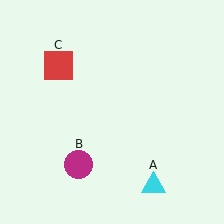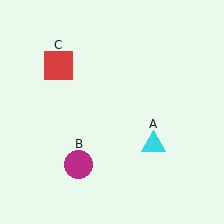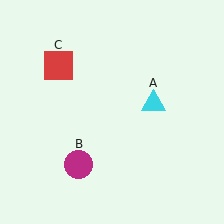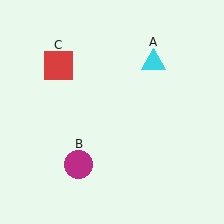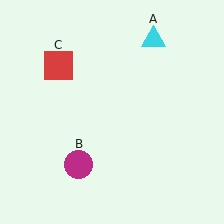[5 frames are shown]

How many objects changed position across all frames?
1 object changed position: cyan triangle (object A).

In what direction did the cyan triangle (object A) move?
The cyan triangle (object A) moved up.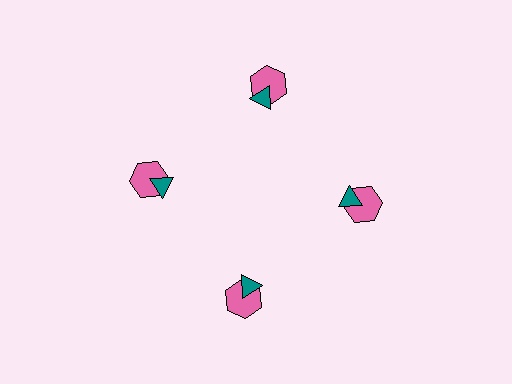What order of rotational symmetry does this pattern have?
This pattern has 4-fold rotational symmetry.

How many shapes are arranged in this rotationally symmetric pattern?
There are 8 shapes, arranged in 4 groups of 2.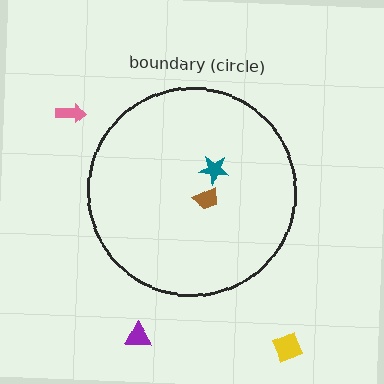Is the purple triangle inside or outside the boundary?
Outside.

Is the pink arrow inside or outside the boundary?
Outside.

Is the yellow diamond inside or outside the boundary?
Outside.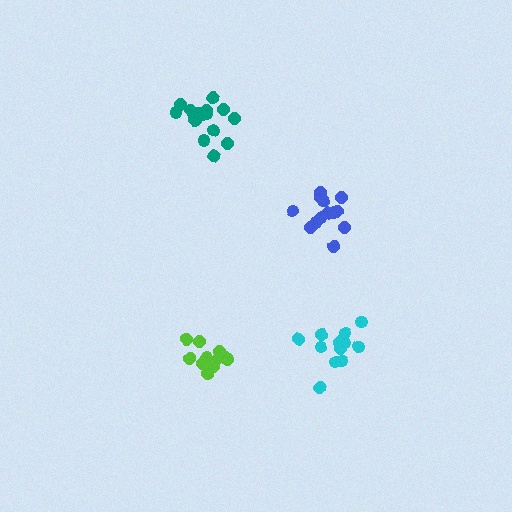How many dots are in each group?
Group 1: 16 dots, Group 2: 13 dots, Group 3: 14 dots, Group 4: 13 dots (56 total).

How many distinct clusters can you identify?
There are 4 distinct clusters.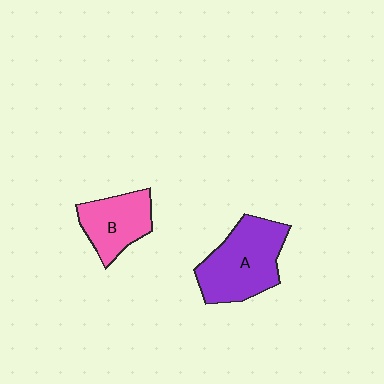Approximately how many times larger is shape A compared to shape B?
Approximately 1.5 times.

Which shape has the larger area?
Shape A (purple).